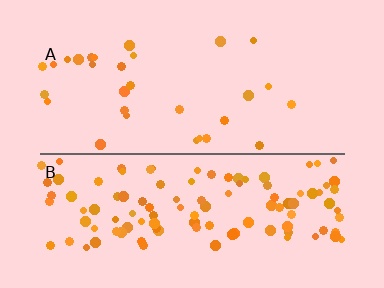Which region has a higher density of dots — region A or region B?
B (the bottom).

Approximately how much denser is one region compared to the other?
Approximately 3.8× — region B over region A.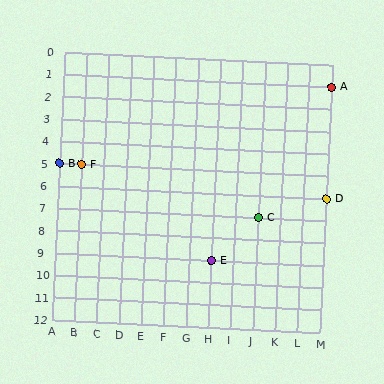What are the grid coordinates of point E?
Point E is at grid coordinates (H, 9).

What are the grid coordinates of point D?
Point D is at grid coordinates (M, 6).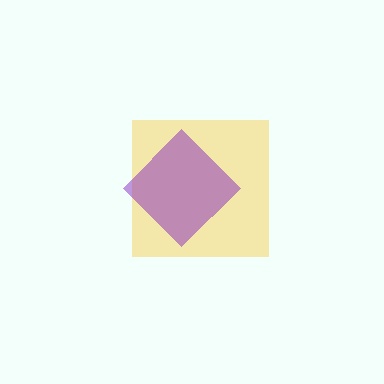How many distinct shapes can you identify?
There are 2 distinct shapes: a yellow square, a purple diamond.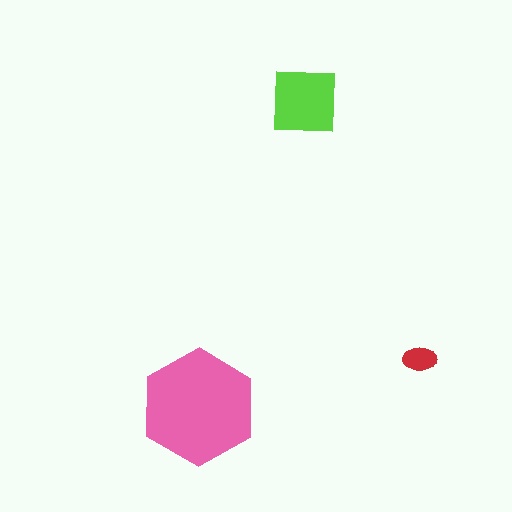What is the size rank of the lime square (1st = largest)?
2nd.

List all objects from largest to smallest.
The pink hexagon, the lime square, the red ellipse.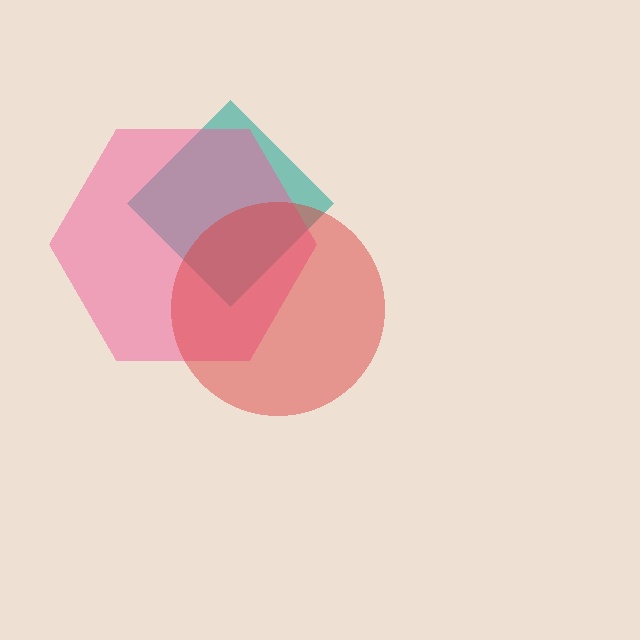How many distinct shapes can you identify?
There are 3 distinct shapes: a teal diamond, a pink hexagon, a red circle.